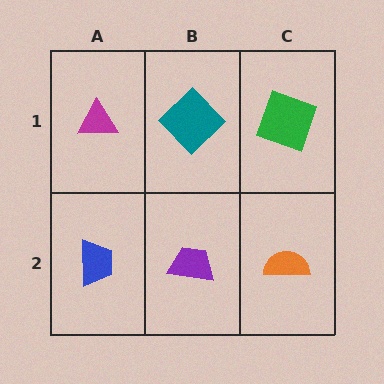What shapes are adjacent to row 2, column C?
A green square (row 1, column C), a purple trapezoid (row 2, column B).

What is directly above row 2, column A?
A magenta triangle.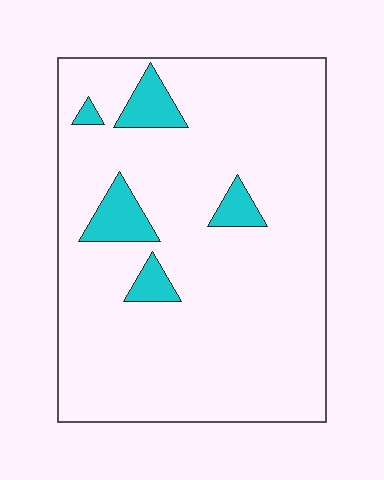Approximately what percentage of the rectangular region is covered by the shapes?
Approximately 10%.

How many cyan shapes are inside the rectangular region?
5.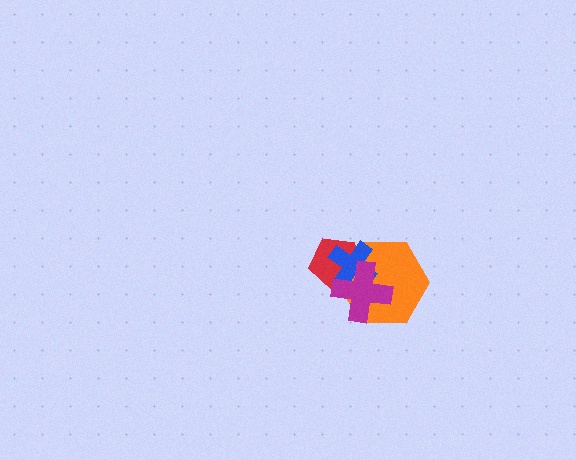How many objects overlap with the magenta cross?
3 objects overlap with the magenta cross.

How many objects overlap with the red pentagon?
3 objects overlap with the red pentagon.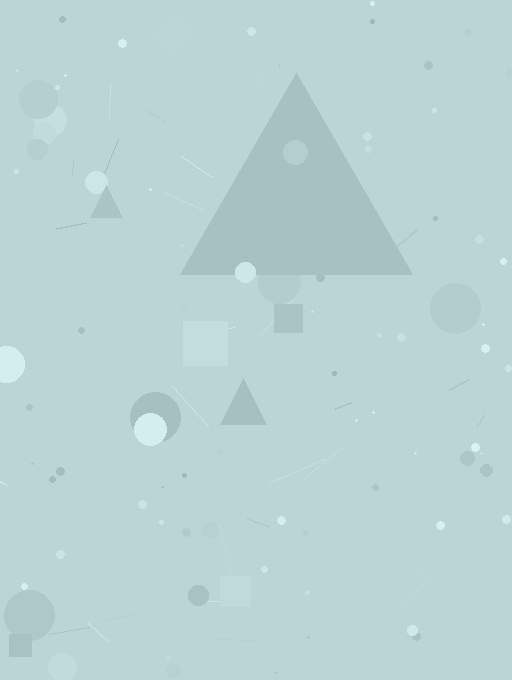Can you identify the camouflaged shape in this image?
The camouflaged shape is a triangle.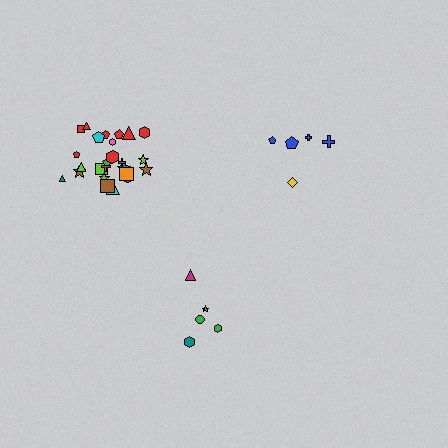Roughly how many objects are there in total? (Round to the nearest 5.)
Roughly 35 objects in total.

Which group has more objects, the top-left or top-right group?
The top-left group.